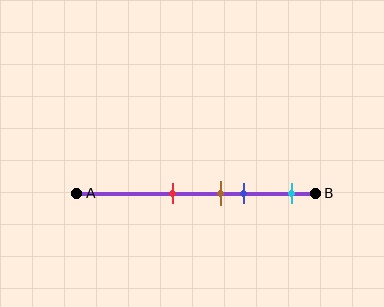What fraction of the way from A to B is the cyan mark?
The cyan mark is approximately 90% (0.9) of the way from A to B.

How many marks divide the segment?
There are 4 marks dividing the segment.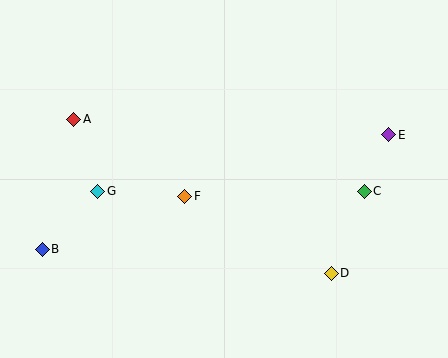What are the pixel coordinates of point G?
Point G is at (98, 191).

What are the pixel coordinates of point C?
Point C is at (364, 191).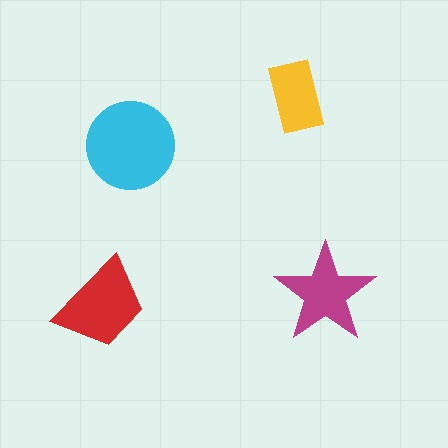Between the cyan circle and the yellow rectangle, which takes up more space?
The cyan circle.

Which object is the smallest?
The yellow rectangle.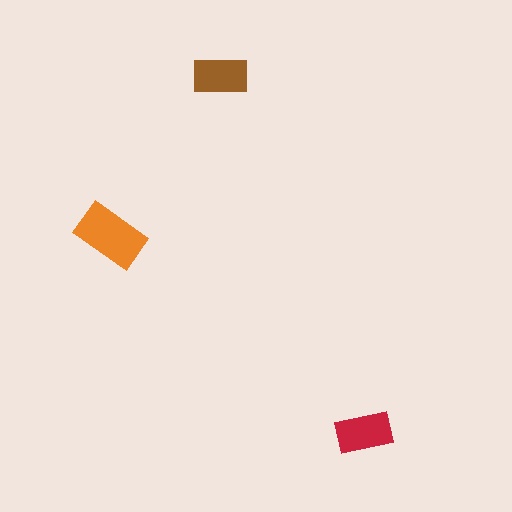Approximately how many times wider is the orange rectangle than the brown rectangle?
About 1.5 times wider.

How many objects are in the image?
There are 3 objects in the image.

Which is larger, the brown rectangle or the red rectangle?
The red one.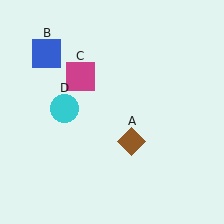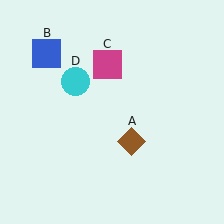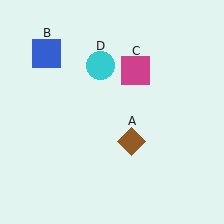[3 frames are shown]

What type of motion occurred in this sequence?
The magenta square (object C), cyan circle (object D) rotated clockwise around the center of the scene.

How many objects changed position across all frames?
2 objects changed position: magenta square (object C), cyan circle (object D).